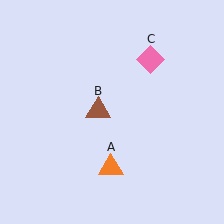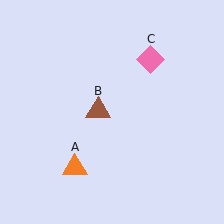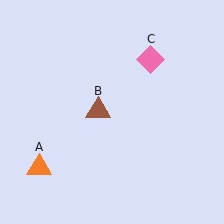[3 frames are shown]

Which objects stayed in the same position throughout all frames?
Brown triangle (object B) and pink diamond (object C) remained stationary.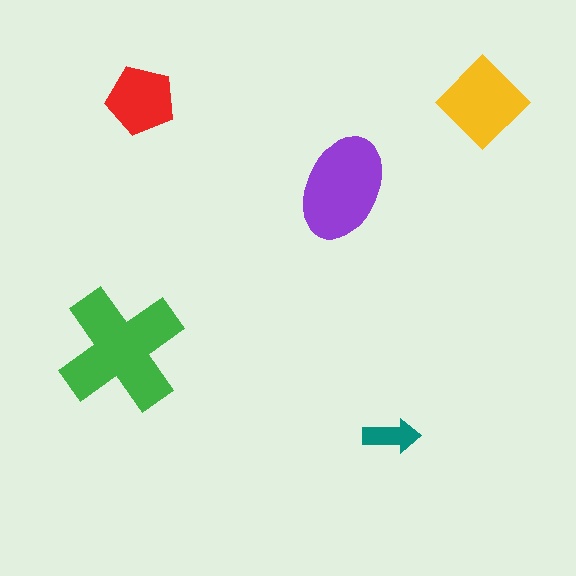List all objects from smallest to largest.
The teal arrow, the red pentagon, the yellow diamond, the purple ellipse, the green cross.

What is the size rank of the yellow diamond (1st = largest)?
3rd.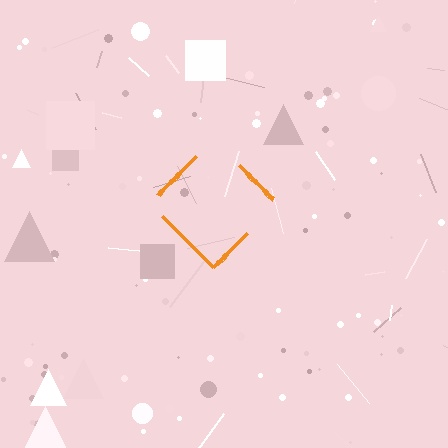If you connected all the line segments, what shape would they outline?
They would outline a diamond.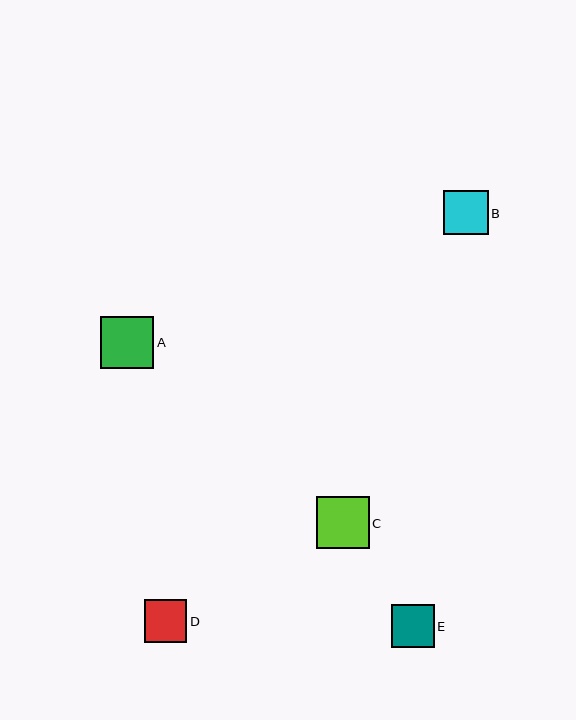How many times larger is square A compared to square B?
Square A is approximately 1.2 times the size of square B.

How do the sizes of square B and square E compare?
Square B and square E are approximately the same size.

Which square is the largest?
Square A is the largest with a size of approximately 53 pixels.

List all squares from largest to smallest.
From largest to smallest: A, C, B, D, E.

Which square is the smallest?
Square E is the smallest with a size of approximately 43 pixels.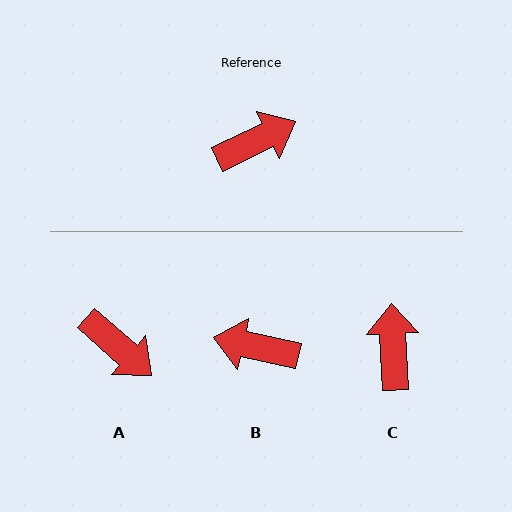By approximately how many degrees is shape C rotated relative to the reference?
Approximately 67 degrees counter-clockwise.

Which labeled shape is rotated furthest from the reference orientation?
B, about 142 degrees away.